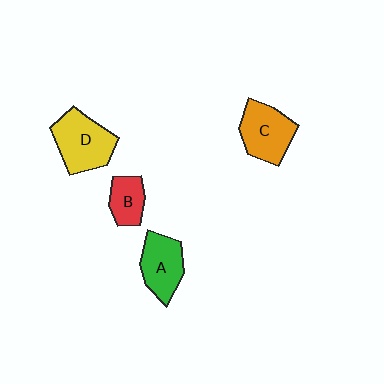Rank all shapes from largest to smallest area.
From largest to smallest: D (yellow), C (orange), A (green), B (red).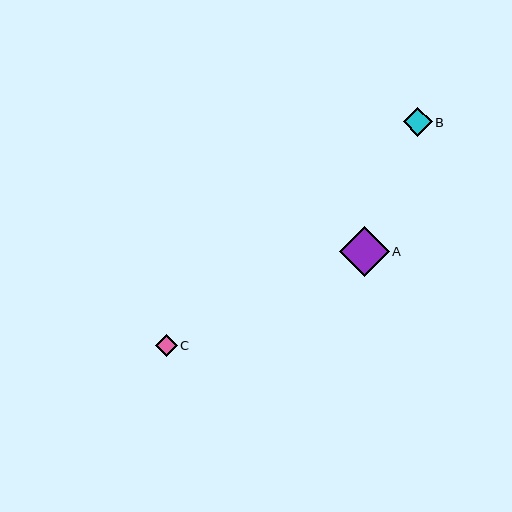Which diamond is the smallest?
Diamond C is the smallest with a size of approximately 22 pixels.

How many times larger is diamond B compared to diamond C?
Diamond B is approximately 1.3 times the size of diamond C.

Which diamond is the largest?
Diamond A is the largest with a size of approximately 50 pixels.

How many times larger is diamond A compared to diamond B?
Diamond A is approximately 1.7 times the size of diamond B.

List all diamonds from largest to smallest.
From largest to smallest: A, B, C.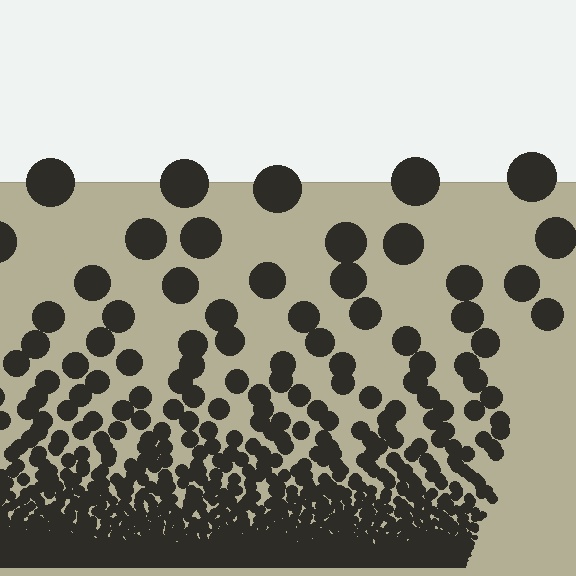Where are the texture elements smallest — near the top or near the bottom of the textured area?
Near the bottom.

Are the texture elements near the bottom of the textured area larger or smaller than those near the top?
Smaller. The gradient is inverted — elements near the bottom are smaller and denser.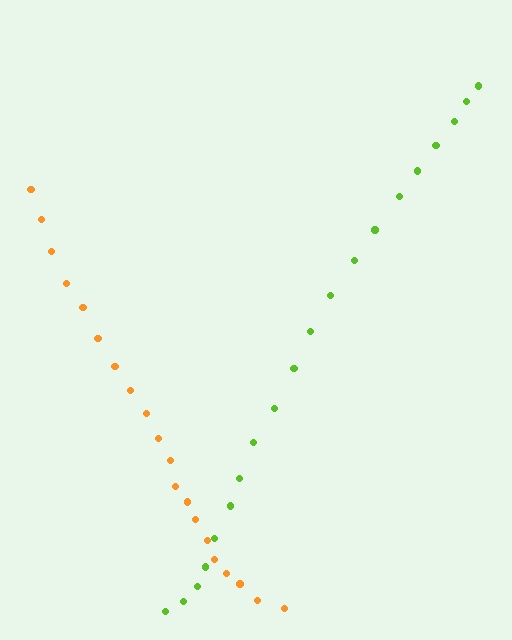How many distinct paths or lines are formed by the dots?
There are 2 distinct paths.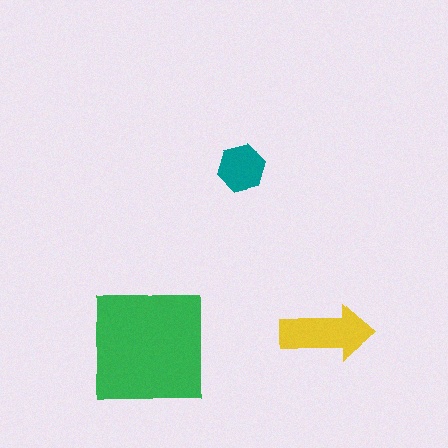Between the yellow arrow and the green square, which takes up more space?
The green square.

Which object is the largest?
The green square.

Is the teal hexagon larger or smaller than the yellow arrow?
Smaller.